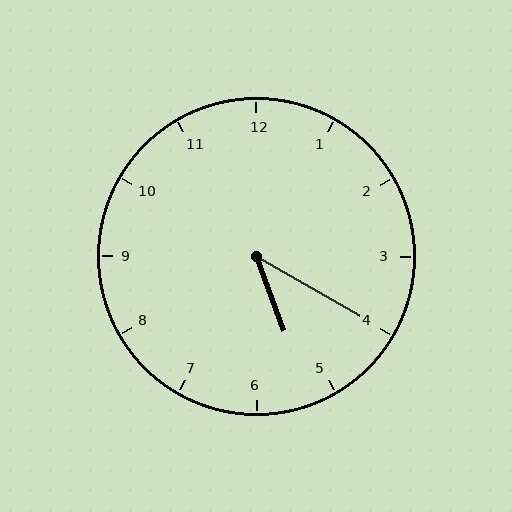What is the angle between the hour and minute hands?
Approximately 40 degrees.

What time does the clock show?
5:20.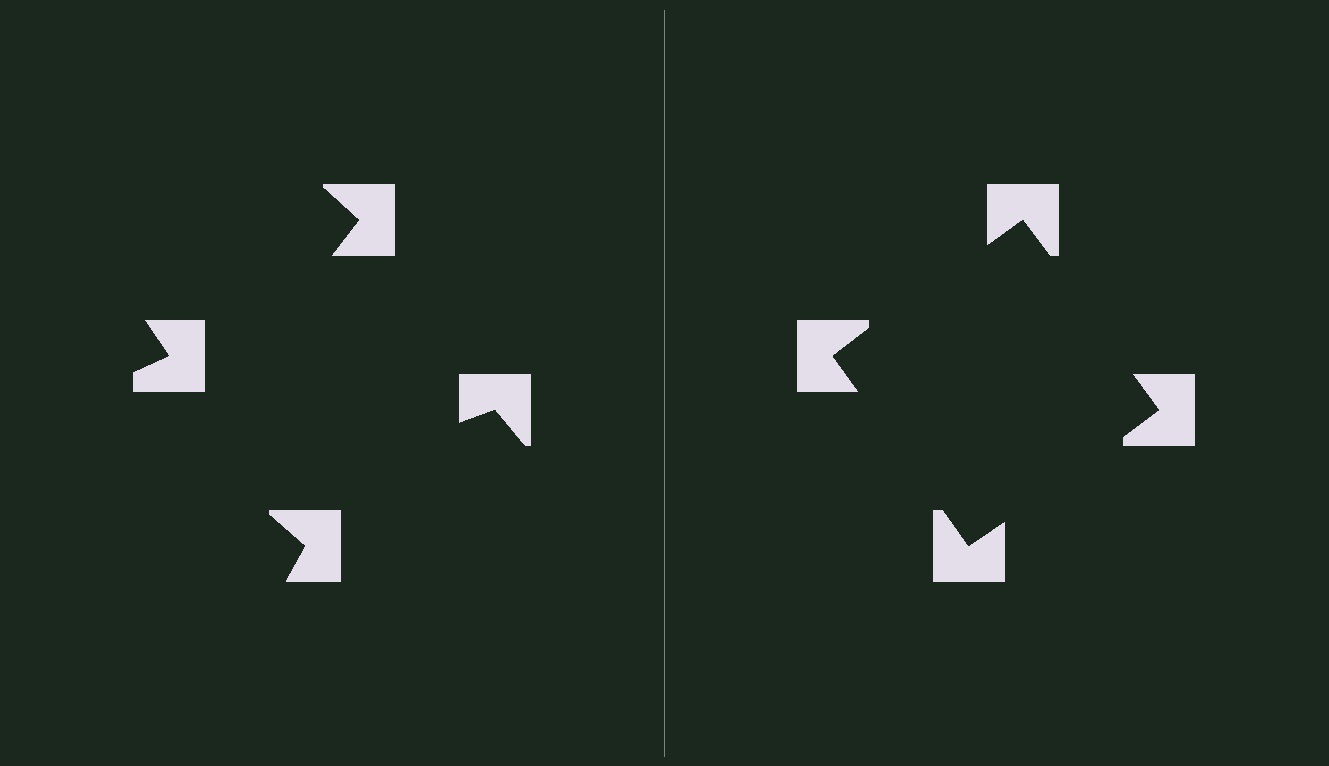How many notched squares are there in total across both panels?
8 — 4 on each side.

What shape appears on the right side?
An illusory square.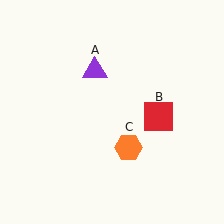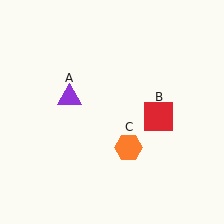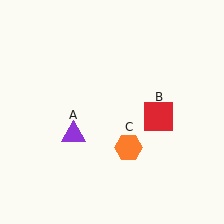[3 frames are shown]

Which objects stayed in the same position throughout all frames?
Red square (object B) and orange hexagon (object C) remained stationary.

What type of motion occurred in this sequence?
The purple triangle (object A) rotated counterclockwise around the center of the scene.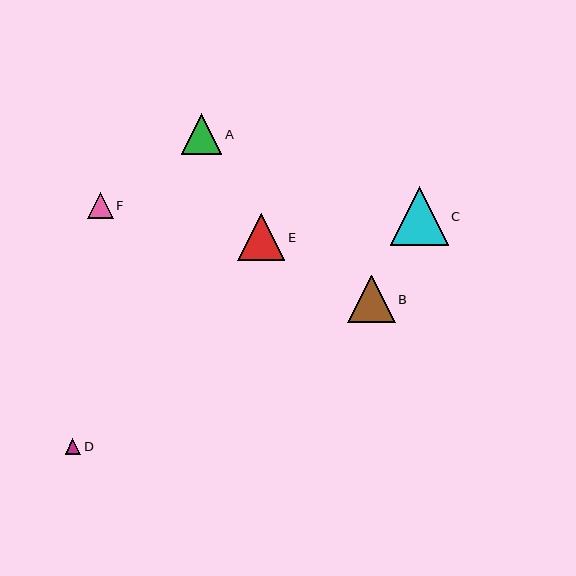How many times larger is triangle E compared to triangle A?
Triangle E is approximately 1.2 times the size of triangle A.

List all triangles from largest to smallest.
From largest to smallest: C, B, E, A, F, D.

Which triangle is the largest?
Triangle C is the largest with a size of approximately 58 pixels.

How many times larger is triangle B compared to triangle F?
Triangle B is approximately 1.8 times the size of triangle F.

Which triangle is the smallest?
Triangle D is the smallest with a size of approximately 16 pixels.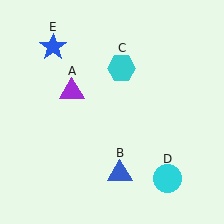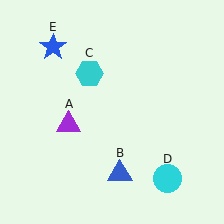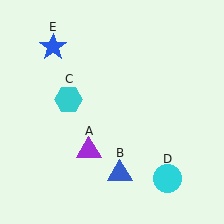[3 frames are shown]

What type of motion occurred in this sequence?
The purple triangle (object A), cyan hexagon (object C) rotated counterclockwise around the center of the scene.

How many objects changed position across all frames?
2 objects changed position: purple triangle (object A), cyan hexagon (object C).